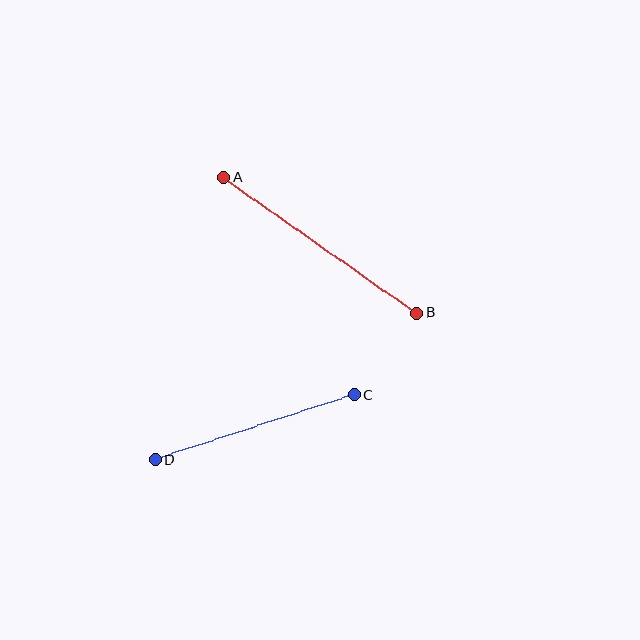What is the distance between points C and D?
The distance is approximately 209 pixels.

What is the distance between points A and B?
The distance is approximately 236 pixels.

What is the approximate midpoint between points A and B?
The midpoint is at approximately (320, 245) pixels.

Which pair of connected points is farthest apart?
Points A and B are farthest apart.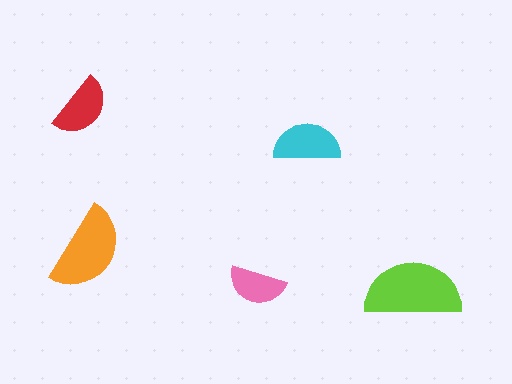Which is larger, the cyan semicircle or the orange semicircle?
The orange one.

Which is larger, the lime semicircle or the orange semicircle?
The lime one.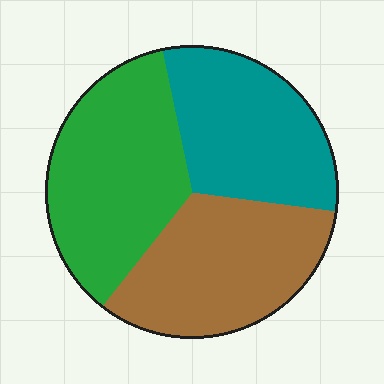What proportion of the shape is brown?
Brown covers about 35% of the shape.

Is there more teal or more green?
Green.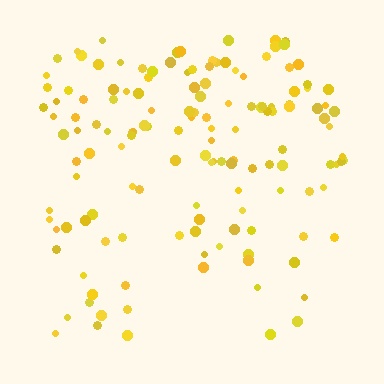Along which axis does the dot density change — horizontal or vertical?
Vertical.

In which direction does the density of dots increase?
From bottom to top, with the top side densest.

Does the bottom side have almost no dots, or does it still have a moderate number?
Still a moderate number, just noticeably fewer than the top.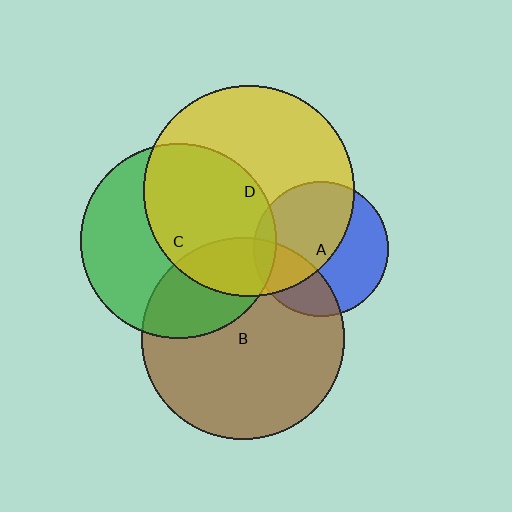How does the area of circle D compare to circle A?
Approximately 2.4 times.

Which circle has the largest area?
Circle D (yellow).